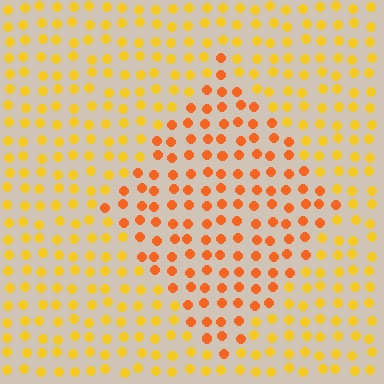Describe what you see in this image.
The image is filled with small yellow elements in a uniform arrangement. A diamond-shaped region is visible where the elements are tinted to a slightly different hue, forming a subtle color boundary.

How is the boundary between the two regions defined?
The boundary is defined purely by a slight shift in hue (about 29 degrees). Spacing, size, and orientation are identical on both sides.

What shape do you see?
I see a diamond.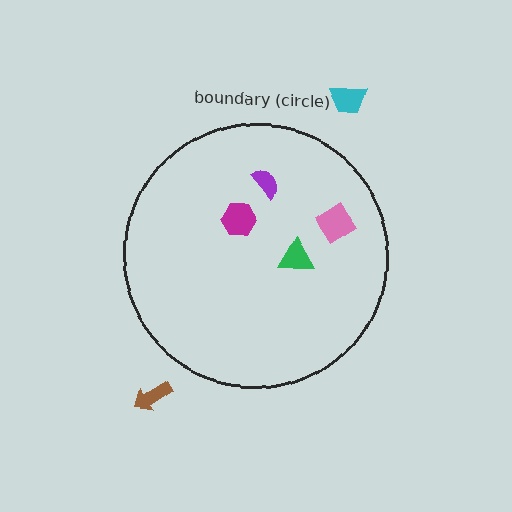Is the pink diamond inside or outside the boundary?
Inside.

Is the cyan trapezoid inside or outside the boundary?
Outside.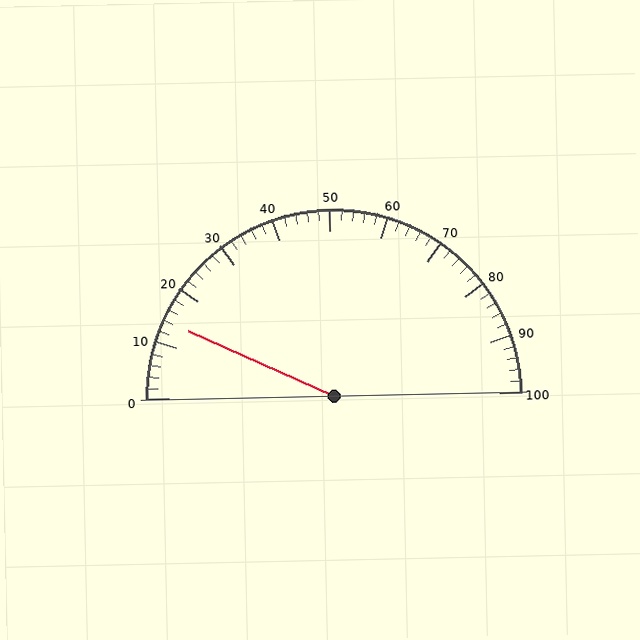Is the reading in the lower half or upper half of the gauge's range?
The reading is in the lower half of the range (0 to 100).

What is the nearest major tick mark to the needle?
The nearest major tick mark is 10.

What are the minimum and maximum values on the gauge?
The gauge ranges from 0 to 100.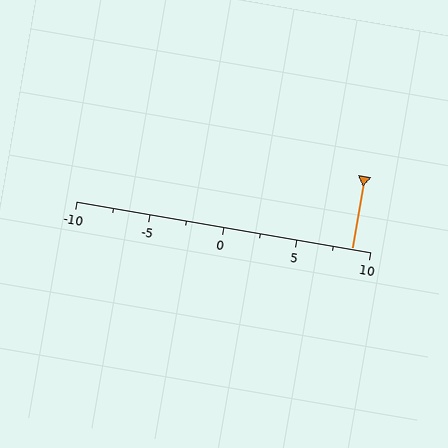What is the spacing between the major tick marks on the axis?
The major ticks are spaced 5 apart.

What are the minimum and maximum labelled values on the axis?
The axis runs from -10 to 10.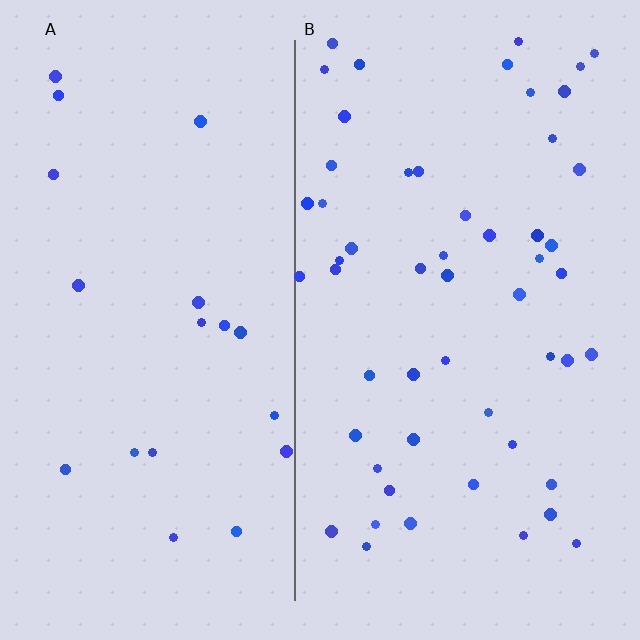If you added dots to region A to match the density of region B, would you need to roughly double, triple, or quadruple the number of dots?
Approximately triple.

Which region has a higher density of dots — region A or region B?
B (the right).